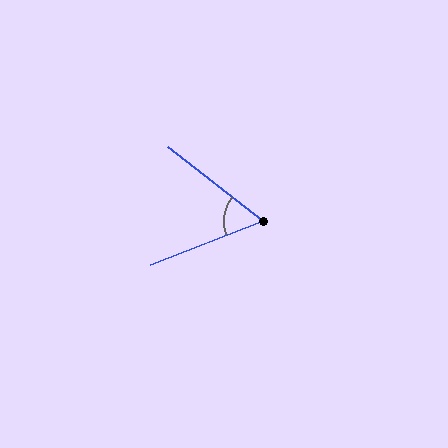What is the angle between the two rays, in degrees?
Approximately 59 degrees.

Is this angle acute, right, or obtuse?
It is acute.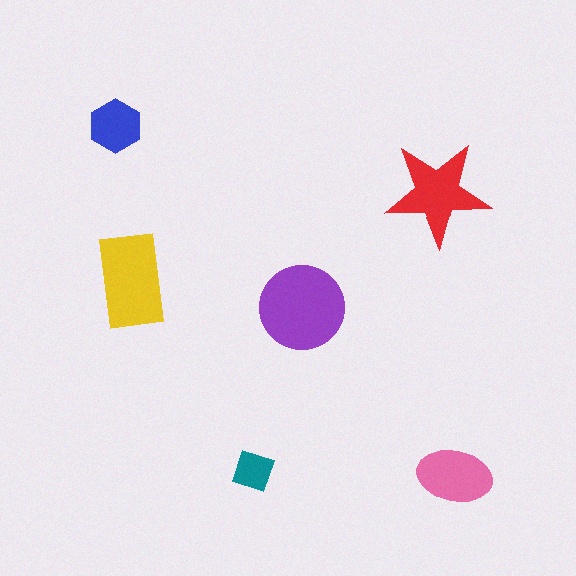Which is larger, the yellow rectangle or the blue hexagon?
The yellow rectangle.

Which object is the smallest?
The teal diamond.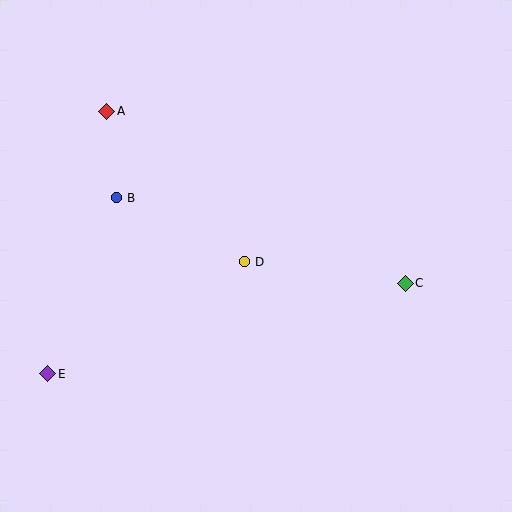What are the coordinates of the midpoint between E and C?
The midpoint between E and C is at (227, 328).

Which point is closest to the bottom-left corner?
Point E is closest to the bottom-left corner.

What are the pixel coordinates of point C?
Point C is at (405, 283).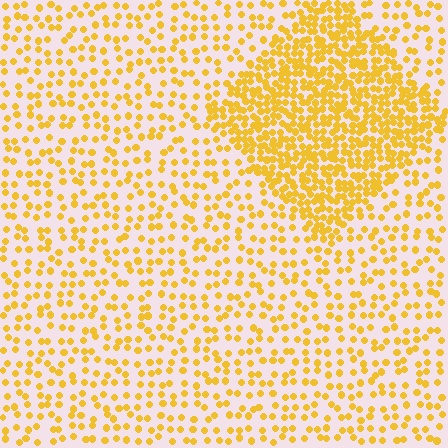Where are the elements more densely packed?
The elements are more densely packed inside the diamond boundary.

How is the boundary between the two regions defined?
The boundary is defined by a change in element density (approximately 2.5x ratio). All elements are the same color, size, and shape.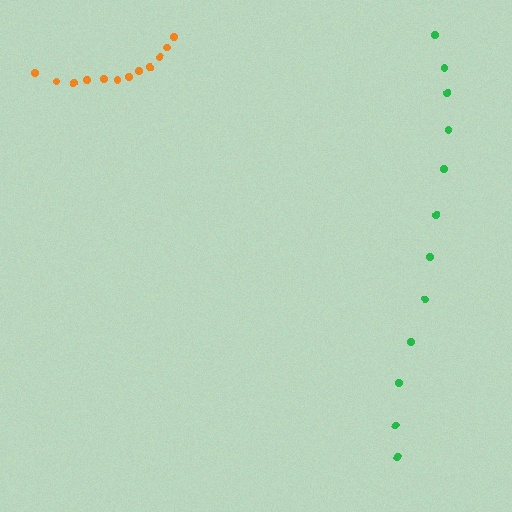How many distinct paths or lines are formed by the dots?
There are 2 distinct paths.